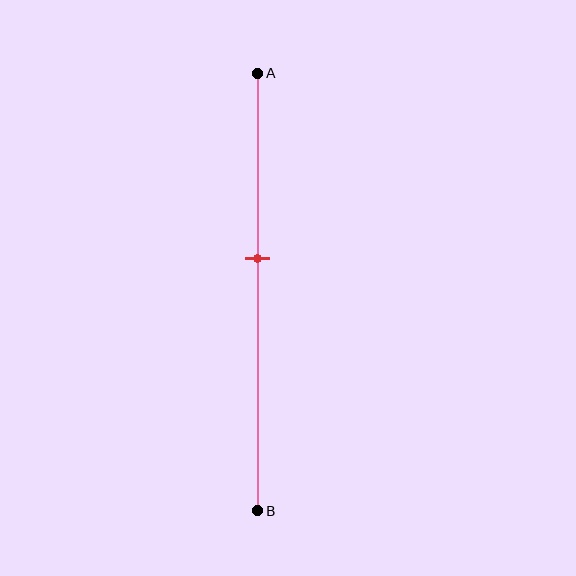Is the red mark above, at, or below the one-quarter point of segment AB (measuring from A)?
The red mark is below the one-quarter point of segment AB.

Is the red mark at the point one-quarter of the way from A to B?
No, the mark is at about 40% from A, not at the 25% one-quarter point.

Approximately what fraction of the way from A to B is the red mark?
The red mark is approximately 40% of the way from A to B.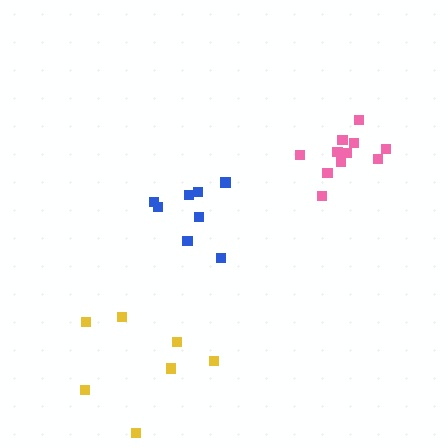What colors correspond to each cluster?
The clusters are colored: blue, pink, yellow.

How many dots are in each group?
Group 1: 8 dots, Group 2: 11 dots, Group 3: 7 dots (26 total).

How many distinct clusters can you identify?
There are 3 distinct clusters.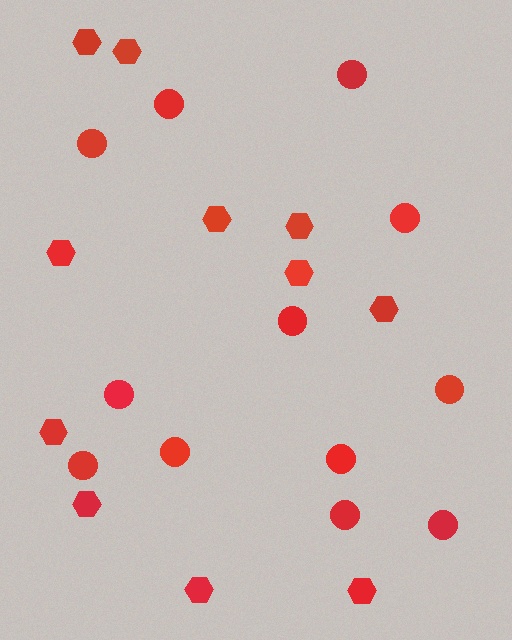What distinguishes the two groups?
There are 2 groups: one group of hexagons (11) and one group of circles (12).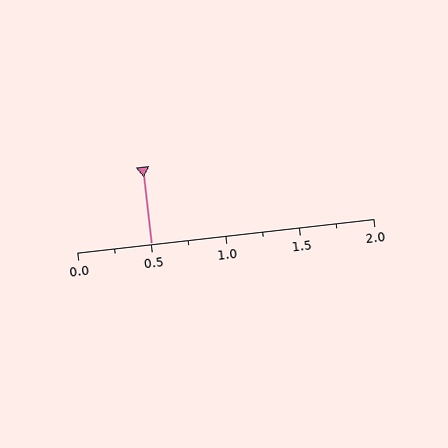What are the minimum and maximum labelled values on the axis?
The axis runs from 0.0 to 2.0.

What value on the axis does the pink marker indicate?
The marker indicates approximately 0.5.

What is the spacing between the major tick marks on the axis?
The major ticks are spaced 0.5 apart.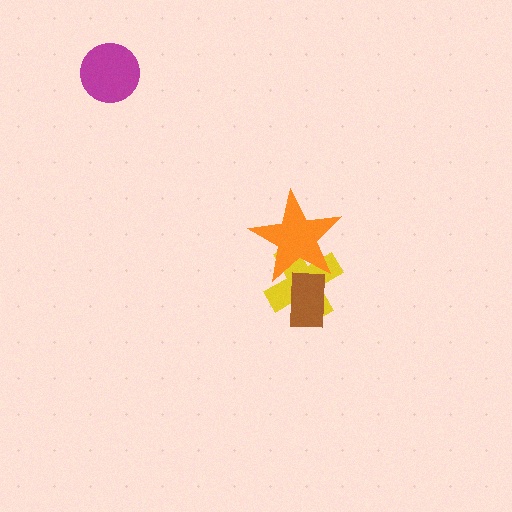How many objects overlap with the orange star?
2 objects overlap with the orange star.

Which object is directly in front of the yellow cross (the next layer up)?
The orange star is directly in front of the yellow cross.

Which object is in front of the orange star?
The brown rectangle is in front of the orange star.